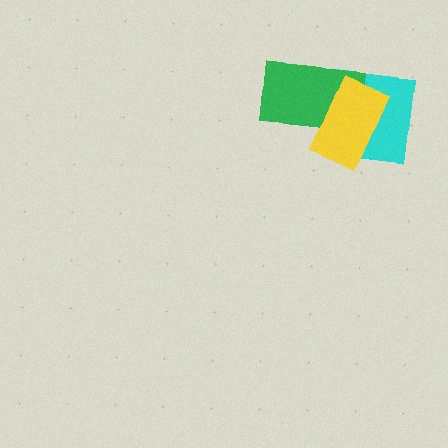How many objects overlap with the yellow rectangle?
2 objects overlap with the yellow rectangle.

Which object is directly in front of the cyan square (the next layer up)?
The green rectangle is directly in front of the cyan square.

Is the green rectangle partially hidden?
Yes, it is partially covered by another shape.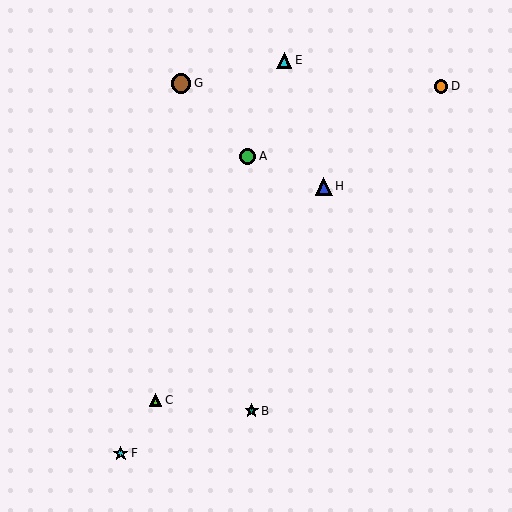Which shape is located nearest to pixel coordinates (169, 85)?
The brown circle (labeled G) at (181, 83) is nearest to that location.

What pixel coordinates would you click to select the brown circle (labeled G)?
Click at (181, 83) to select the brown circle G.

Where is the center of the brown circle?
The center of the brown circle is at (181, 83).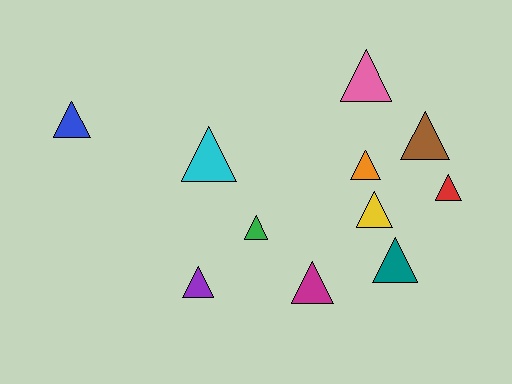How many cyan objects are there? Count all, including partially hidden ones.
There is 1 cyan object.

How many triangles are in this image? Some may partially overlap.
There are 11 triangles.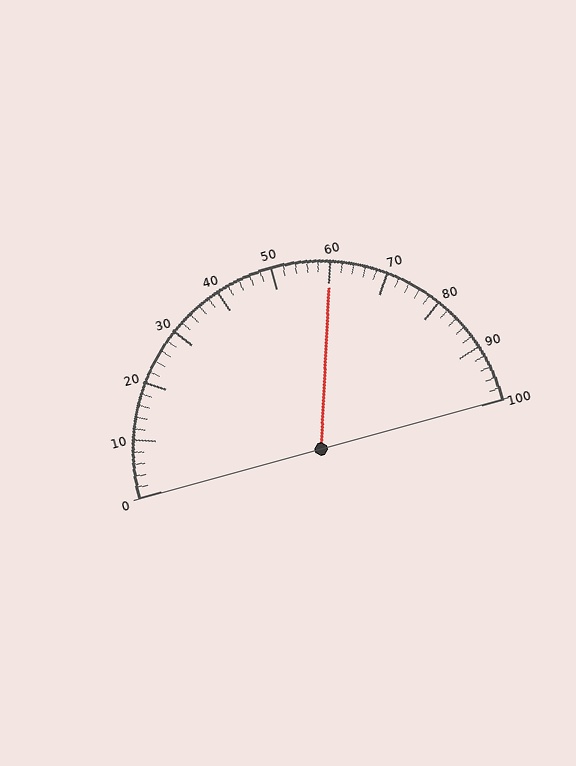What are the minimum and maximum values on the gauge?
The gauge ranges from 0 to 100.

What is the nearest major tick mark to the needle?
The nearest major tick mark is 60.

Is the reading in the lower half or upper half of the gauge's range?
The reading is in the upper half of the range (0 to 100).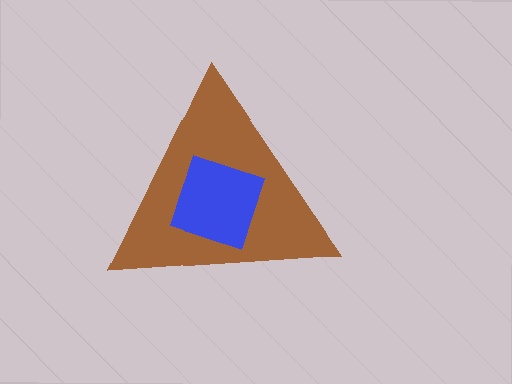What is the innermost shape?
The blue square.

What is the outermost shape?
The brown triangle.